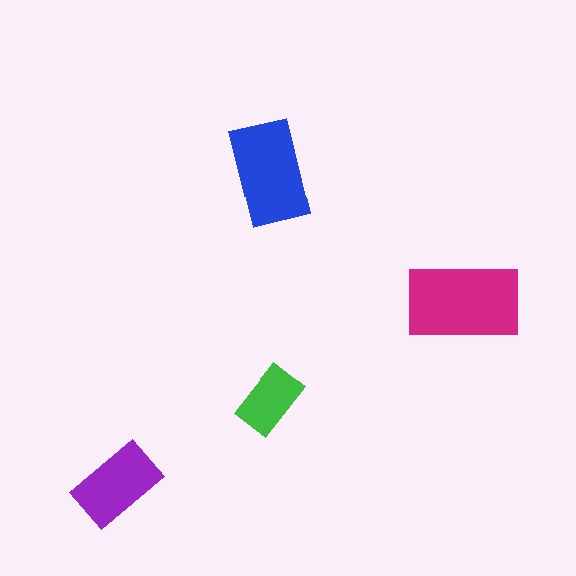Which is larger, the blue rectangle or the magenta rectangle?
The magenta one.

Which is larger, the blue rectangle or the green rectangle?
The blue one.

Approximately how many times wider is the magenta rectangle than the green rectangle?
About 1.5 times wider.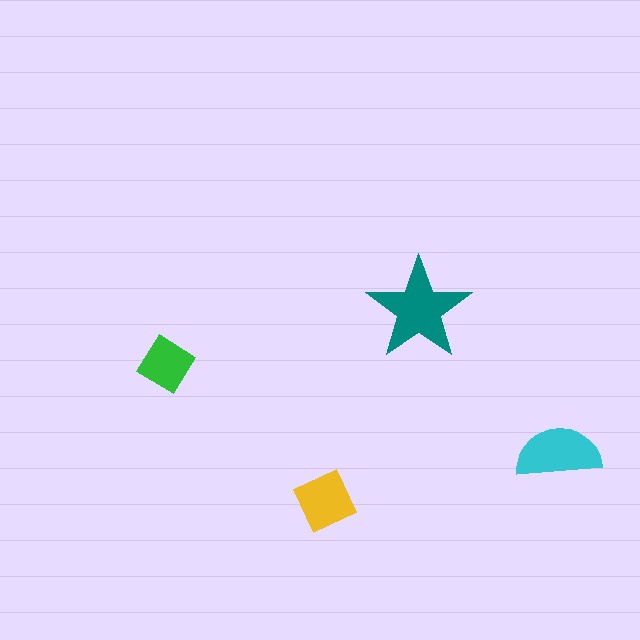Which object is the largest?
The teal star.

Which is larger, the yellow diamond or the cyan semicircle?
The cyan semicircle.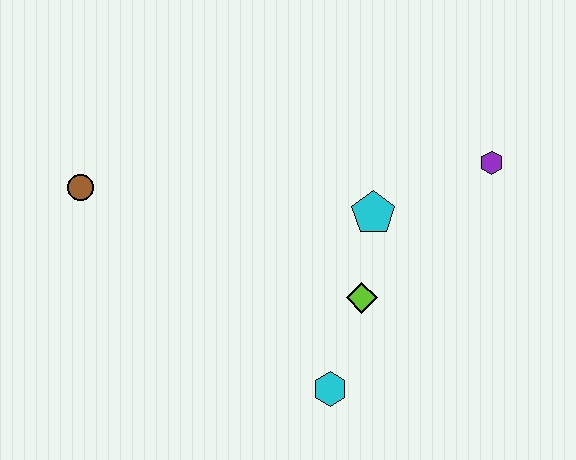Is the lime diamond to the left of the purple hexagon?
Yes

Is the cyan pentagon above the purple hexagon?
No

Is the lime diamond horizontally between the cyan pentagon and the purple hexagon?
No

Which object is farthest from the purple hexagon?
The brown circle is farthest from the purple hexagon.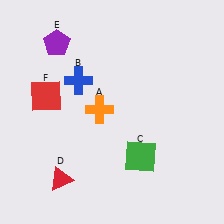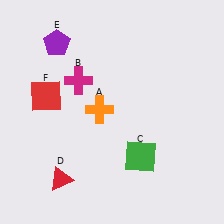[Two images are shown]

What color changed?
The cross (B) changed from blue in Image 1 to magenta in Image 2.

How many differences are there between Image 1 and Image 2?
There is 1 difference between the two images.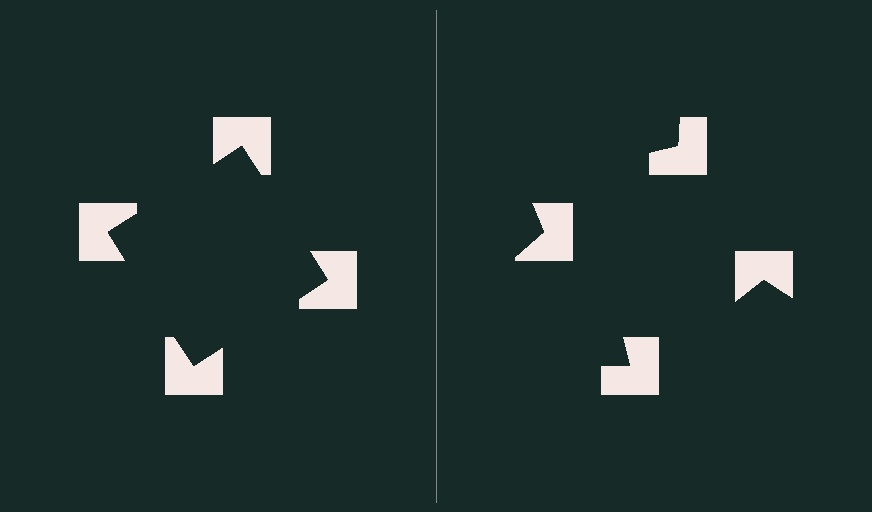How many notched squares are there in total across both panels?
8 — 4 on each side.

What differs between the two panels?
The notched squares are positioned identically on both sides; only the wedge orientations differ. On the left they align to a square; on the right they are misaligned.